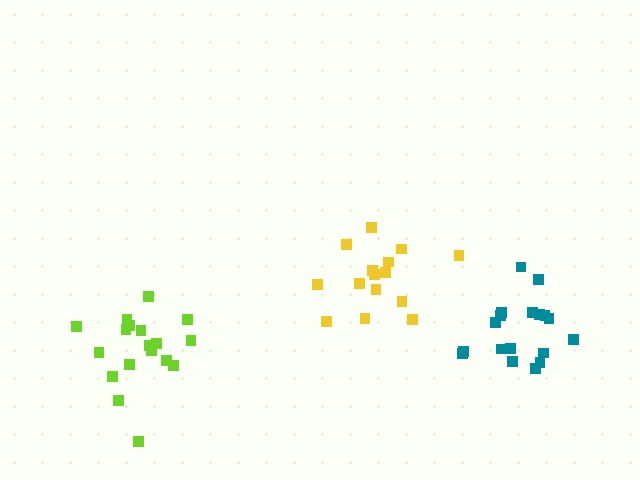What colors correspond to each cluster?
The clusters are colored: yellow, teal, lime.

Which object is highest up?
The yellow cluster is topmost.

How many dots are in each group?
Group 1: 15 dots, Group 2: 18 dots, Group 3: 18 dots (51 total).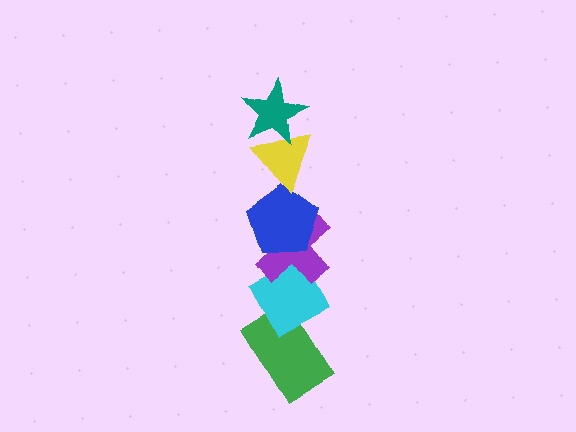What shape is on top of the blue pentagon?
The yellow triangle is on top of the blue pentagon.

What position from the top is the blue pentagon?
The blue pentagon is 3rd from the top.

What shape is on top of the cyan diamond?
The purple cross is on top of the cyan diamond.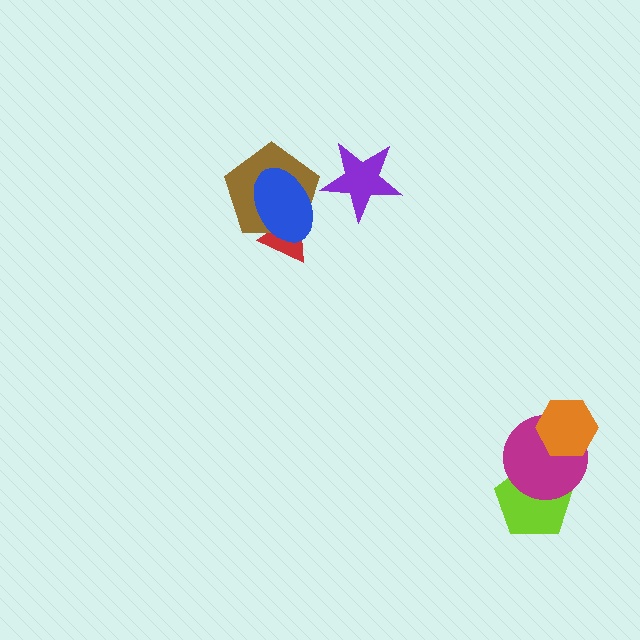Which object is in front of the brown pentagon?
The blue ellipse is in front of the brown pentagon.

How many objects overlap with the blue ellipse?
2 objects overlap with the blue ellipse.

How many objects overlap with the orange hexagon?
1 object overlaps with the orange hexagon.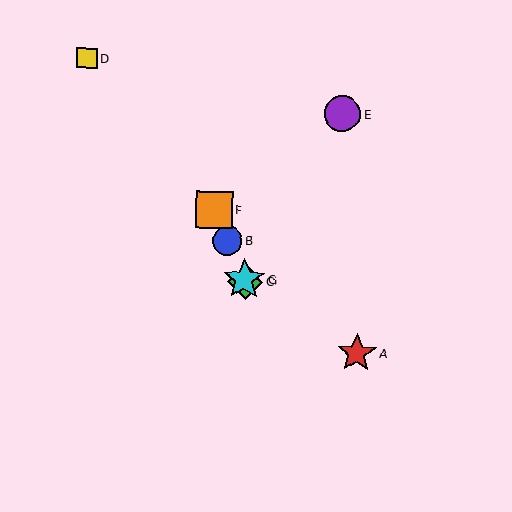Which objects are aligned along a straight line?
Objects B, C, F, G are aligned along a straight line.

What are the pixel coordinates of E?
Object E is at (342, 114).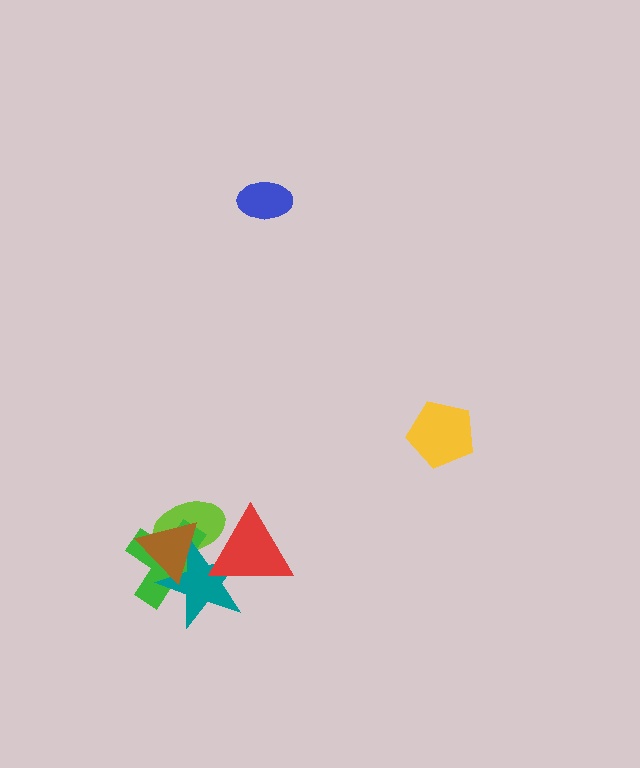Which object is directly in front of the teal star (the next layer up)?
The brown triangle is directly in front of the teal star.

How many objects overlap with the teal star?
4 objects overlap with the teal star.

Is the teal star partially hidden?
Yes, it is partially covered by another shape.